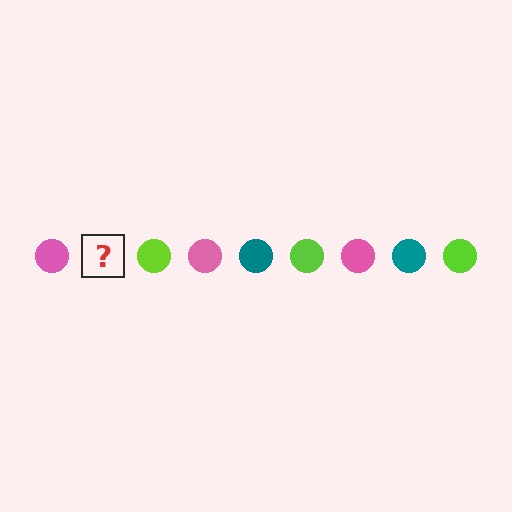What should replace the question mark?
The question mark should be replaced with a teal circle.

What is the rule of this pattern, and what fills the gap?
The rule is that the pattern cycles through pink, teal, lime circles. The gap should be filled with a teal circle.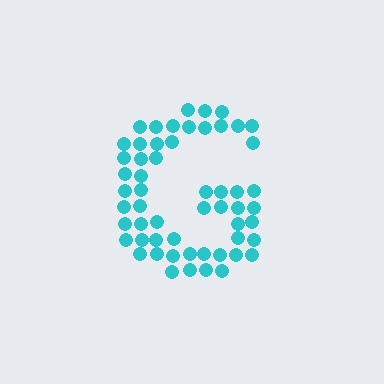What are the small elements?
The small elements are circles.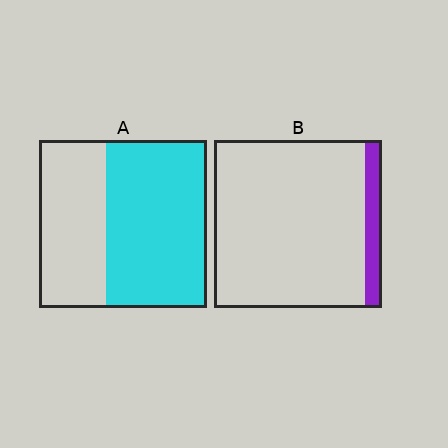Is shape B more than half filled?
No.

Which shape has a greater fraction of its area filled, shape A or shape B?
Shape A.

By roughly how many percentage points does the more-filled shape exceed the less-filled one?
By roughly 50 percentage points (A over B).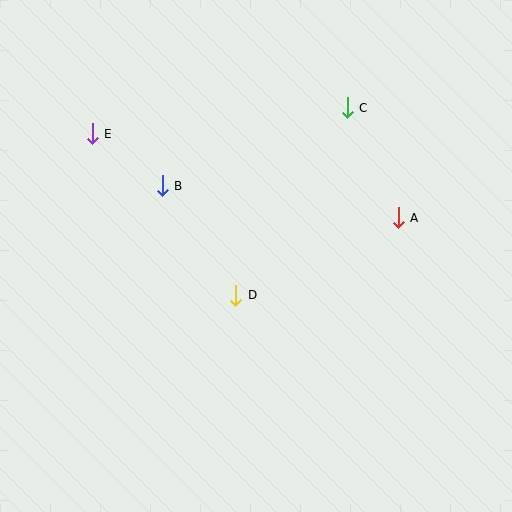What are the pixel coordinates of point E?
Point E is at (92, 134).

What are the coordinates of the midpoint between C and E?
The midpoint between C and E is at (220, 121).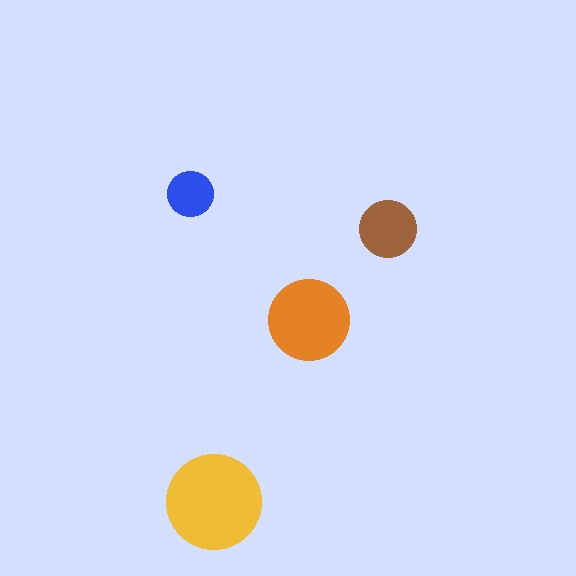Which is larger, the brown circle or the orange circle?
The orange one.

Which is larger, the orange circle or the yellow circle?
The yellow one.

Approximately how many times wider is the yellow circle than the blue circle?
About 2 times wider.